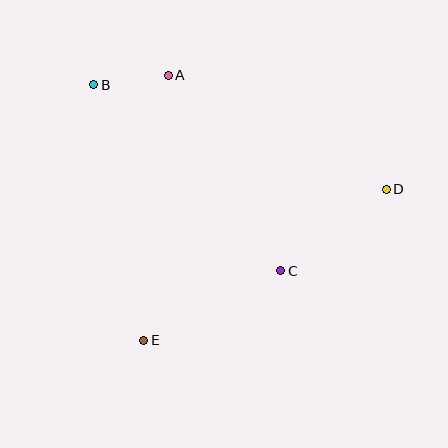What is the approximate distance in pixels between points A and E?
The distance between A and E is approximately 266 pixels.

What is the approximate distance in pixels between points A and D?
The distance between A and D is approximately 247 pixels.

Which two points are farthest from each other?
Points B and D are farthest from each other.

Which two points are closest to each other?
Points A and B are closest to each other.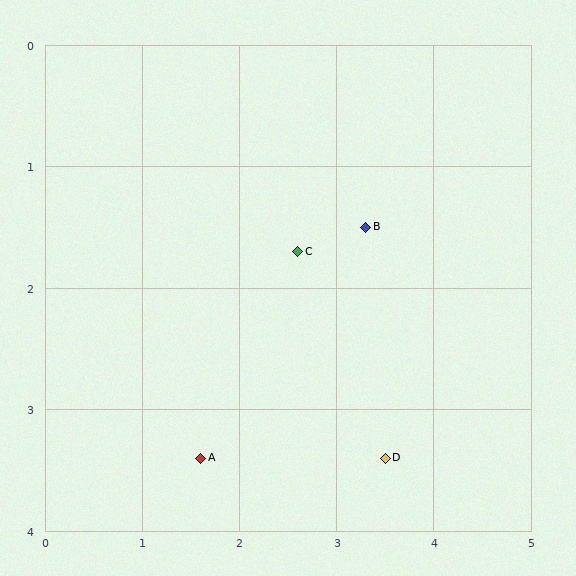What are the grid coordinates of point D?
Point D is at approximately (3.5, 3.4).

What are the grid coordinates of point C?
Point C is at approximately (2.6, 1.7).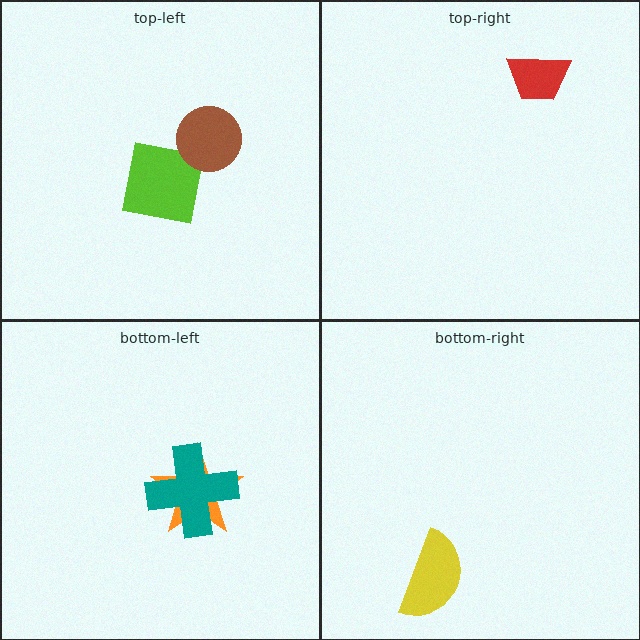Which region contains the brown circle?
The top-left region.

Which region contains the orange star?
The bottom-left region.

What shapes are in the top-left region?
The lime square, the brown circle.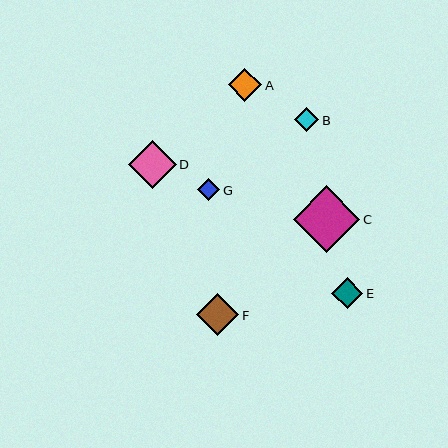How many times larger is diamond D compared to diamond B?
Diamond D is approximately 2.0 times the size of diamond B.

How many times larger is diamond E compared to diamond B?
Diamond E is approximately 1.3 times the size of diamond B.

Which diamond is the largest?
Diamond C is the largest with a size of approximately 67 pixels.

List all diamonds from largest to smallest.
From largest to smallest: C, D, F, A, E, B, G.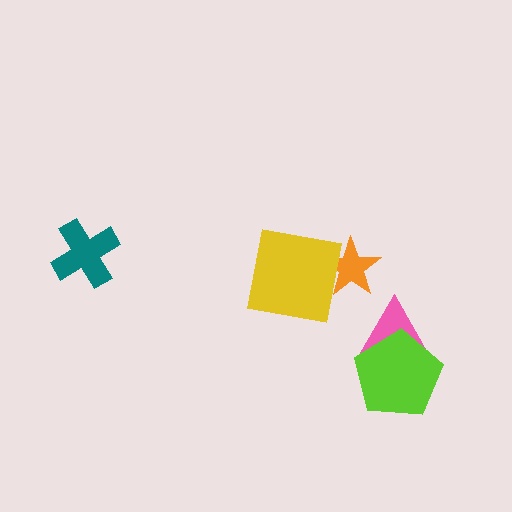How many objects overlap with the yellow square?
1 object overlaps with the yellow square.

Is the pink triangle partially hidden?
Yes, it is partially covered by another shape.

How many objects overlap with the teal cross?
0 objects overlap with the teal cross.